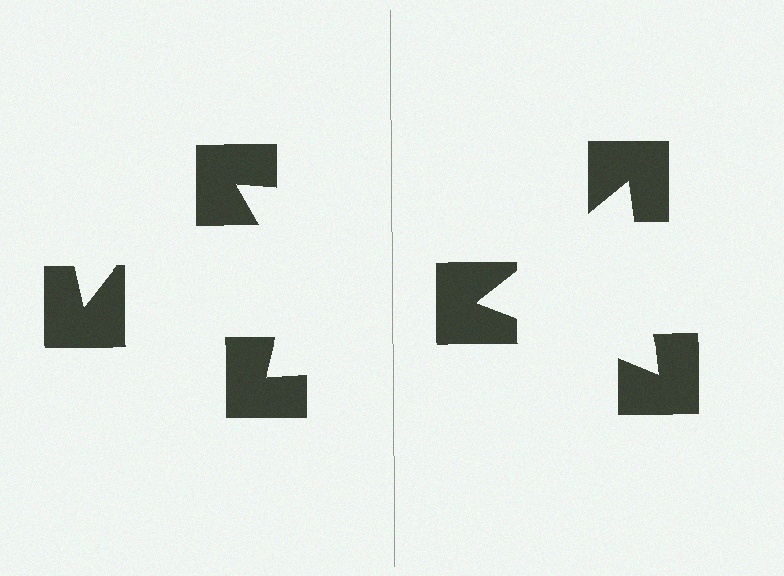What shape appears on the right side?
An illusory triangle.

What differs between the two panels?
The notched squares are positioned identically on both sides; only the wedge orientations differ. On the right they align to a triangle; on the left they are misaligned.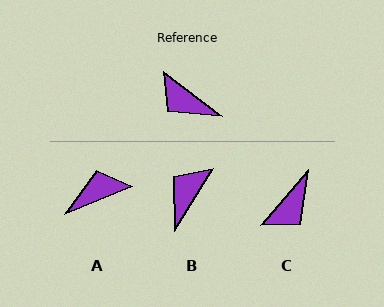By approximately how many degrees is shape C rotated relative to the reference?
Approximately 87 degrees counter-clockwise.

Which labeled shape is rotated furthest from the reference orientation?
A, about 120 degrees away.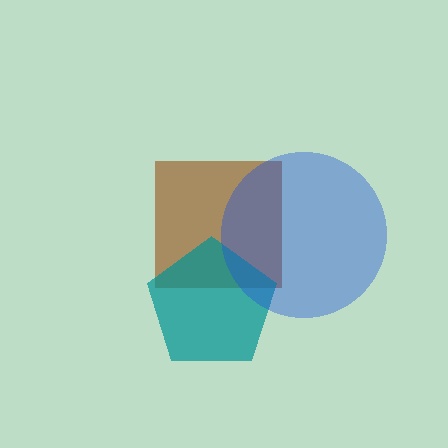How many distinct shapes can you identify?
There are 3 distinct shapes: a brown square, a teal pentagon, a blue circle.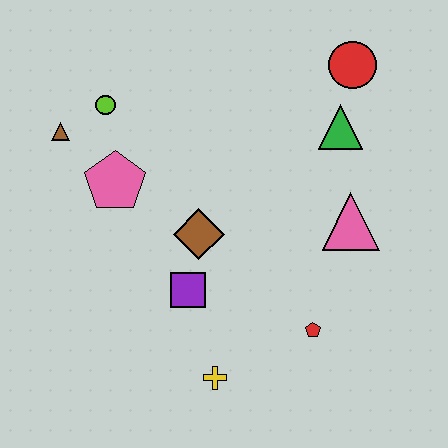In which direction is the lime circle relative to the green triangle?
The lime circle is to the left of the green triangle.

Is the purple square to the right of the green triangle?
No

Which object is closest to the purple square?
The brown diamond is closest to the purple square.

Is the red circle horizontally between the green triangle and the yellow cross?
No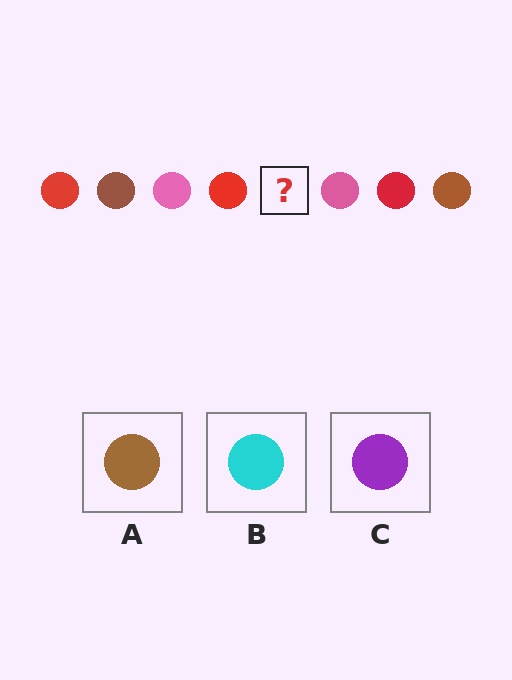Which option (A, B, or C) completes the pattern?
A.